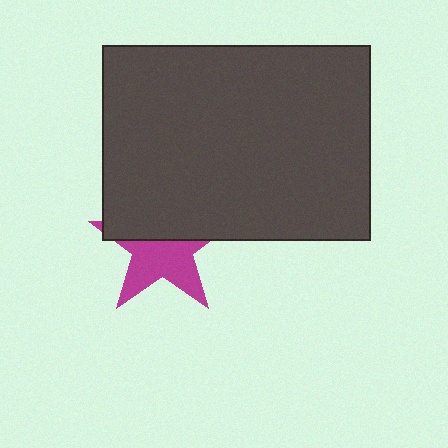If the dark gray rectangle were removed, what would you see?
You would see the complete magenta star.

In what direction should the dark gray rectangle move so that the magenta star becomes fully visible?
The dark gray rectangle should move up. That is the shortest direction to clear the overlap and leave the magenta star fully visible.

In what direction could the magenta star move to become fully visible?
The magenta star could move down. That would shift it out from behind the dark gray rectangle entirely.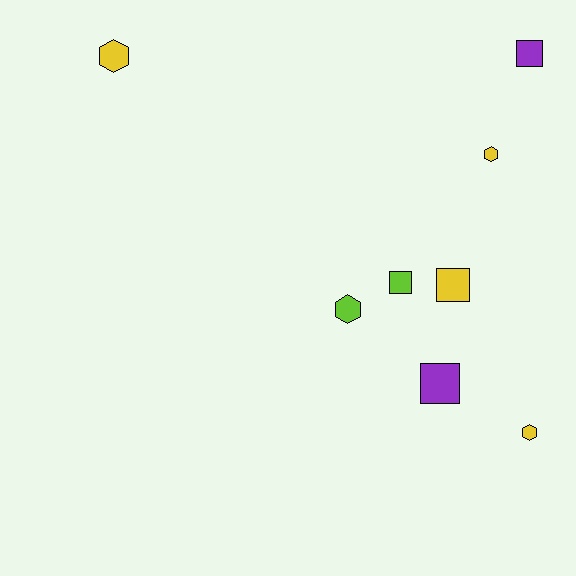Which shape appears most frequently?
Hexagon, with 4 objects.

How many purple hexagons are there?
There are no purple hexagons.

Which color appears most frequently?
Yellow, with 4 objects.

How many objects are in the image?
There are 8 objects.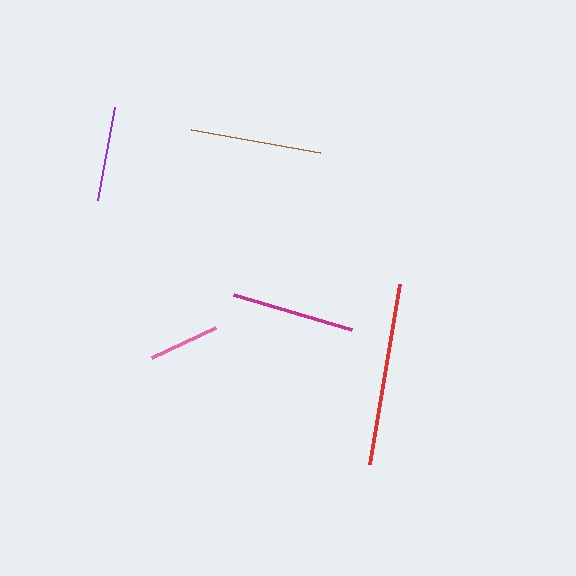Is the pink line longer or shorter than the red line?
The red line is longer than the pink line.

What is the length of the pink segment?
The pink segment is approximately 70 pixels long.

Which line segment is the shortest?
The pink line is the shortest at approximately 70 pixels.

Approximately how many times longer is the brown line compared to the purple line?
The brown line is approximately 1.4 times the length of the purple line.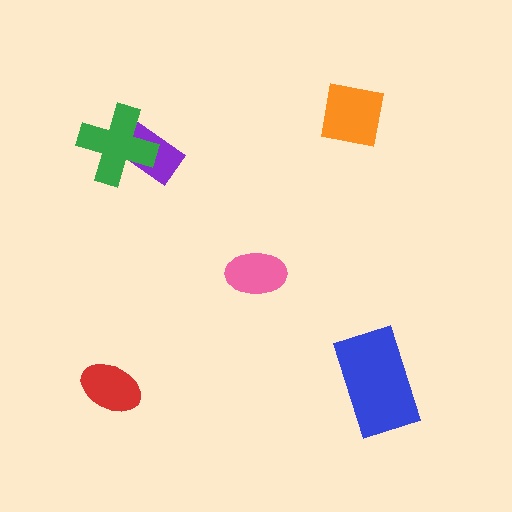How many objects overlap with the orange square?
0 objects overlap with the orange square.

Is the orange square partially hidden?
No, no other shape covers it.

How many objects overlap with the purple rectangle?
1 object overlaps with the purple rectangle.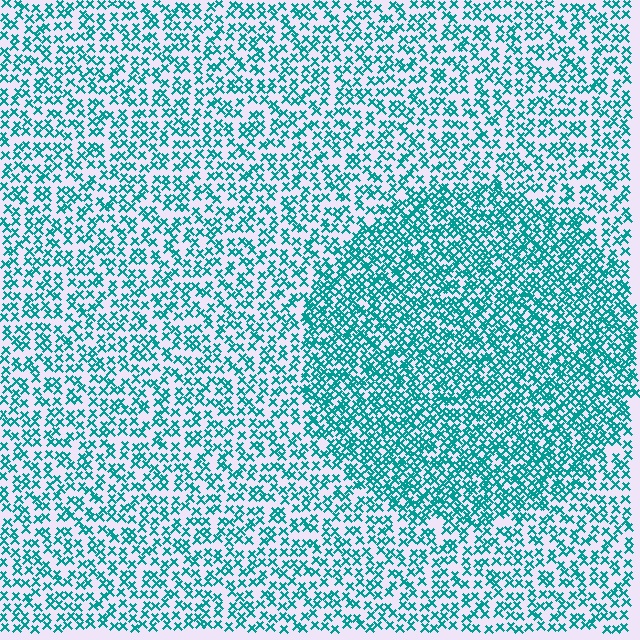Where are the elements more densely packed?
The elements are more densely packed inside the circle boundary.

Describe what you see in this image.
The image contains small teal elements arranged at two different densities. A circle-shaped region is visible where the elements are more densely packed than the surrounding area.